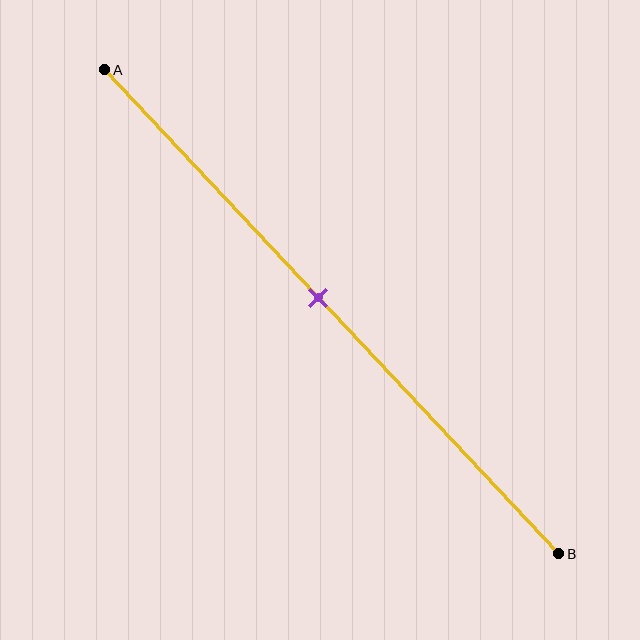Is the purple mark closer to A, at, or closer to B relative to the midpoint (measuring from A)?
The purple mark is approximately at the midpoint of segment AB.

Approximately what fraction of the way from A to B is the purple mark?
The purple mark is approximately 45% of the way from A to B.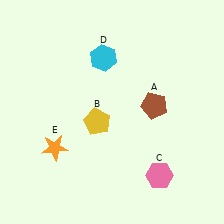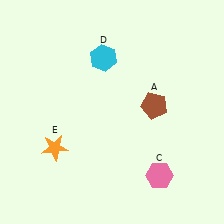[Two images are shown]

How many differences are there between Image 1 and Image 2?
There is 1 difference between the two images.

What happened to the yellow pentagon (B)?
The yellow pentagon (B) was removed in Image 2. It was in the bottom-left area of Image 1.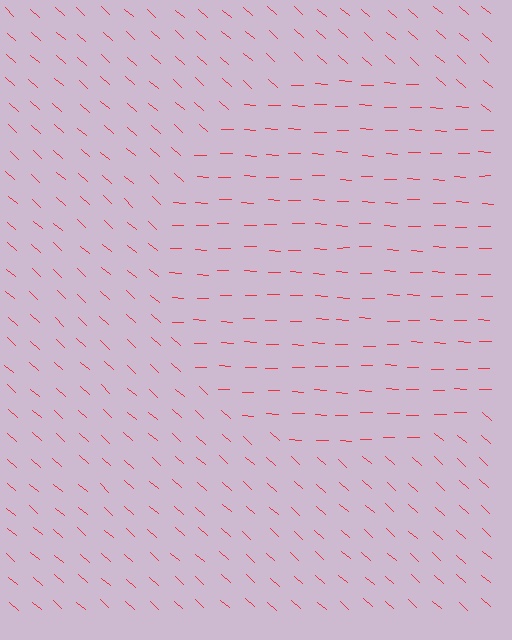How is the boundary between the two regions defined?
The boundary is defined purely by a change in line orientation (approximately 40 degrees difference). All lines are the same color and thickness.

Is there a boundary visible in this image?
Yes, there is a texture boundary formed by a change in line orientation.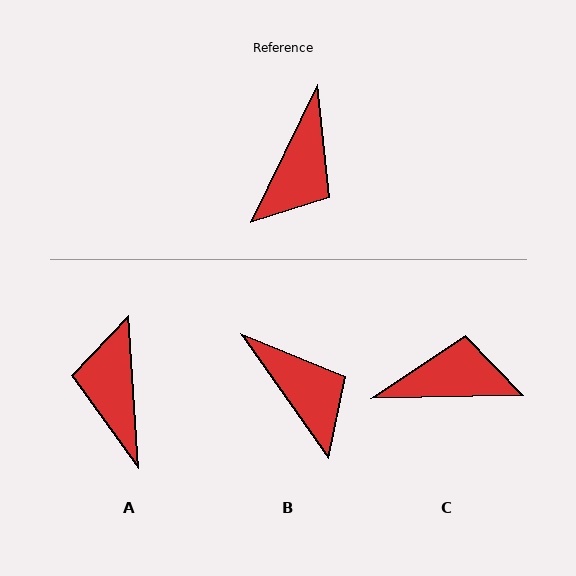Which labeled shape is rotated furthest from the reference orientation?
A, about 151 degrees away.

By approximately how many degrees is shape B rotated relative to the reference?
Approximately 61 degrees counter-clockwise.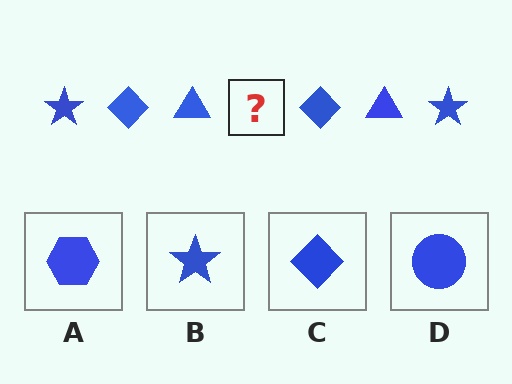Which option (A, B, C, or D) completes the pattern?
B.